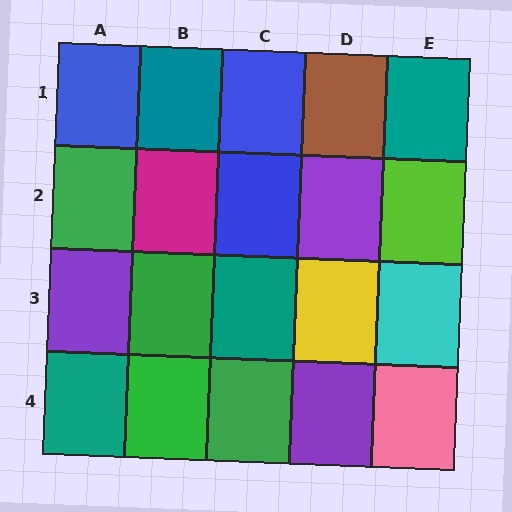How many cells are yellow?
1 cell is yellow.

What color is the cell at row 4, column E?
Pink.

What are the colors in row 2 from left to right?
Green, magenta, blue, purple, lime.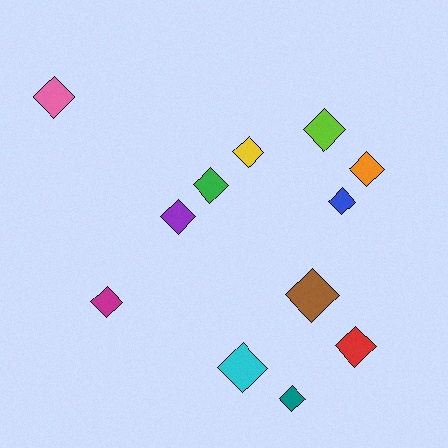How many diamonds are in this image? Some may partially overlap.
There are 12 diamonds.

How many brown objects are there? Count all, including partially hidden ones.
There is 1 brown object.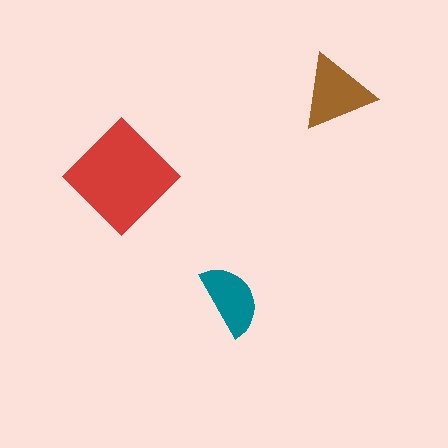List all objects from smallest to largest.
The teal semicircle, the brown triangle, the red diamond.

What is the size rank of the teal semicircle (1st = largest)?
3rd.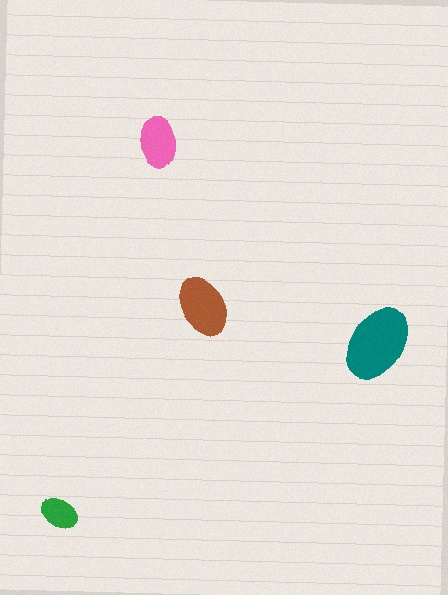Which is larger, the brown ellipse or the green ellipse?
The brown one.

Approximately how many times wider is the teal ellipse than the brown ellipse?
About 1.5 times wider.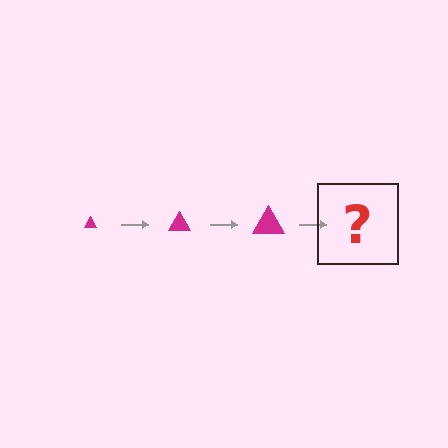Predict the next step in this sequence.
The next step is a magenta triangle, larger than the previous one.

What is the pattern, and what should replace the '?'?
The pattern is that the triangle gets progressively larger each step. The '?' should be a magenta triangle, larger than the previous one.